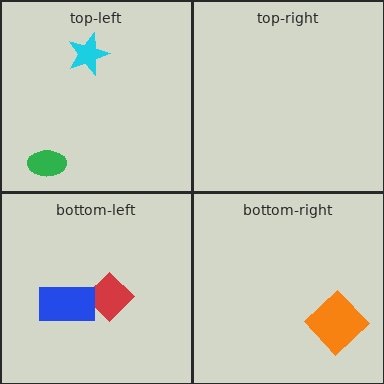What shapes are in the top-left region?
The cyan star, the green ellipse.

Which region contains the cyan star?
The top-left region.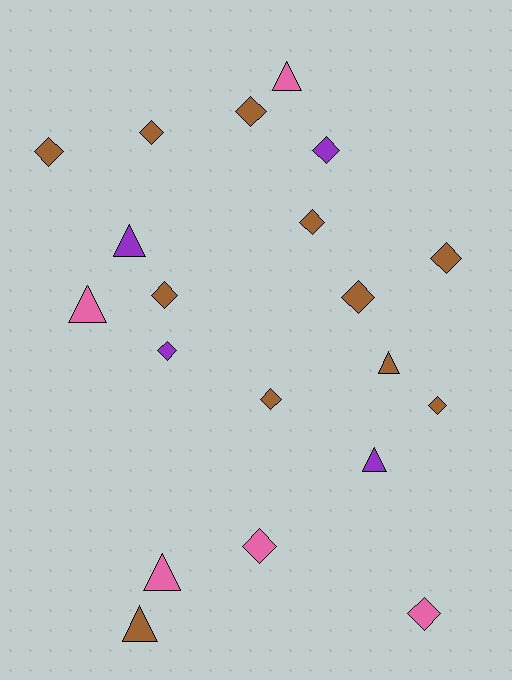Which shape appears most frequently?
Diamond, with 13 objects.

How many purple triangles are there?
There are 2 purple triangles.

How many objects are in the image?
There are 20 objects.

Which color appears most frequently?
Brown, with 11 objects.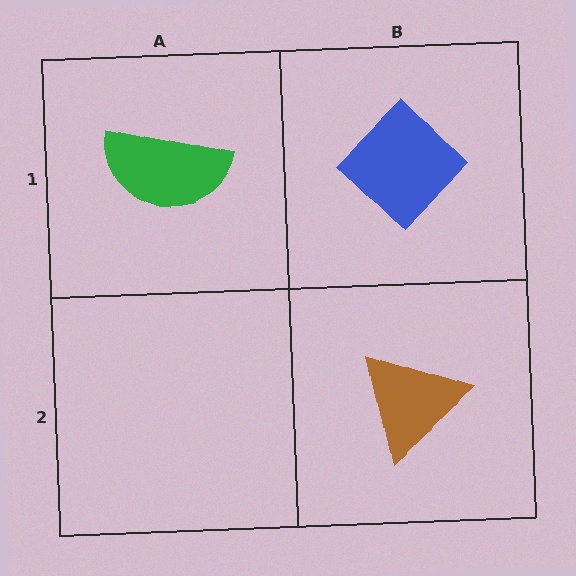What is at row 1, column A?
A green semicircle.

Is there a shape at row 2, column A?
No, that cell is empty.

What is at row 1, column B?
A blue diamond.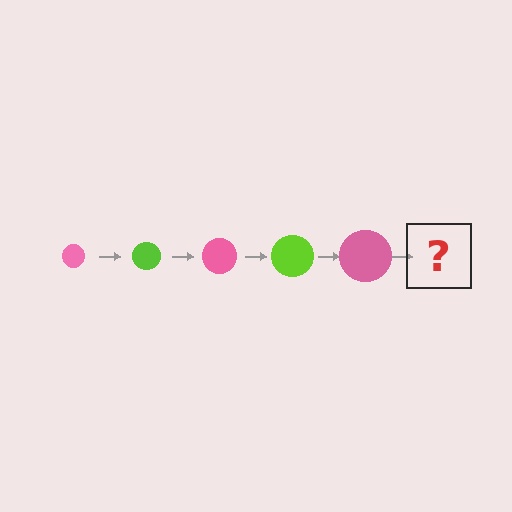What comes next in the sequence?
The next element should be a lime circle, larger than the previous one.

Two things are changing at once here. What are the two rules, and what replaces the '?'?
The two rules are that the circle grows larger each step and the color cycles through pink and lime. The '?' should be a lime circle, larger than the previous one.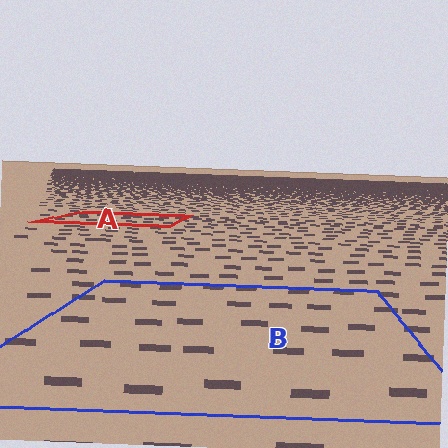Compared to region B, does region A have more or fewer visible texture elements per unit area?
Region A has more texture elements per unit area — they are packed more densely because it is farther away.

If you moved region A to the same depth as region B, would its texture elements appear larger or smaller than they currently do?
They would appear larger. At a closer depth, the same texture elements are projected at a bigger on-screen size.